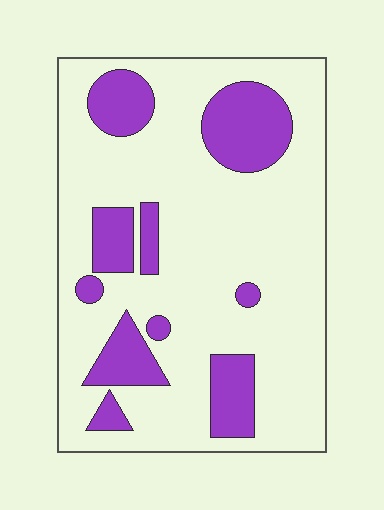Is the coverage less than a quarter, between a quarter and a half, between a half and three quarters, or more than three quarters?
Less than a quarter.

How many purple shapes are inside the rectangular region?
10.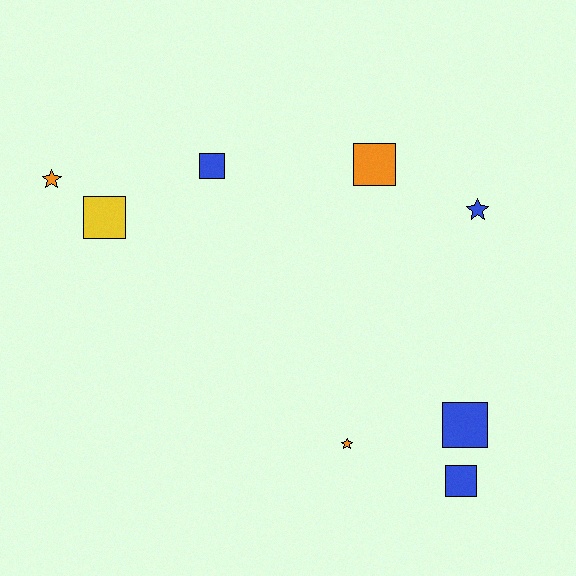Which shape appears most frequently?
Square, with 5 objects.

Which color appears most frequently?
Blue, with 4 objects.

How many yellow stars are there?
There are no yellow stars.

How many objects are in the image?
There are 8 objects.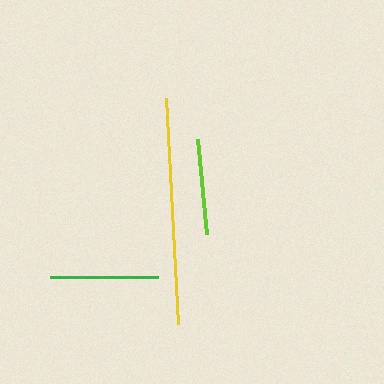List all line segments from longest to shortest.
From longest to shortest: yellow, green, lime.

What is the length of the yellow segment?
The yellow segment is approximately 226 pixels long.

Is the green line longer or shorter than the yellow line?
The yellow line is longer than the green line.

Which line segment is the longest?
The yellow line is the longest at approximately 226 pixels.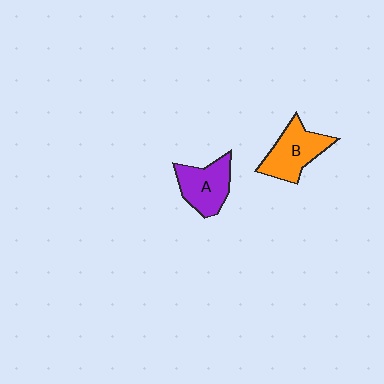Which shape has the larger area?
Shape B (orange).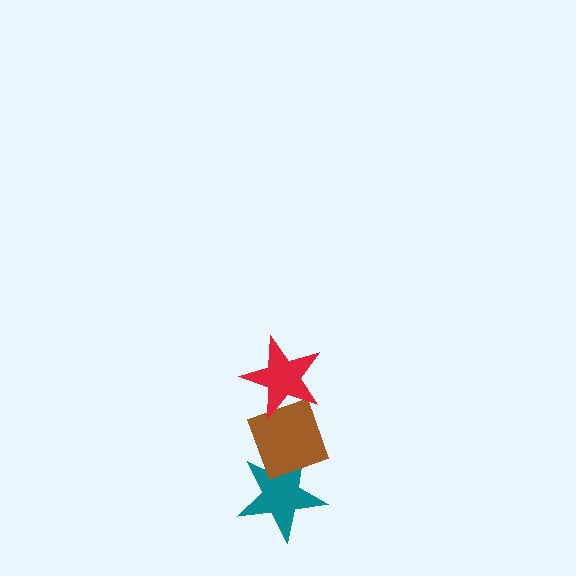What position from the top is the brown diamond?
The brown diamond is 2nd from the top.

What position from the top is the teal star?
The teal star is 3rd from the top.